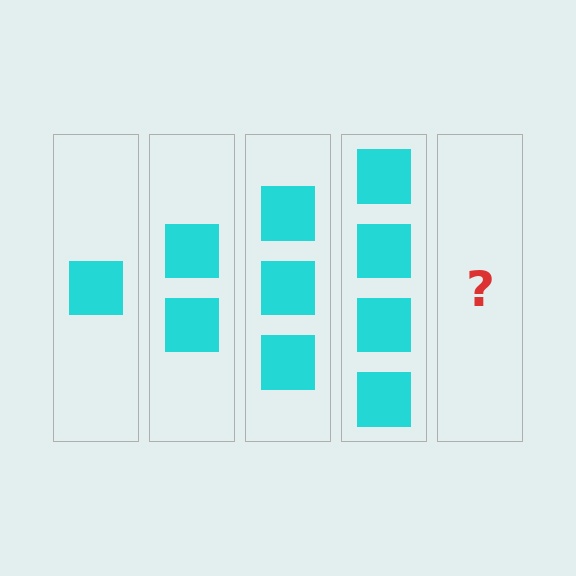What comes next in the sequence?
The next element should be 5 squares.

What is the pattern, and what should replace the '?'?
The pattern is that each step adds one more square. The '?' should be 5 squares.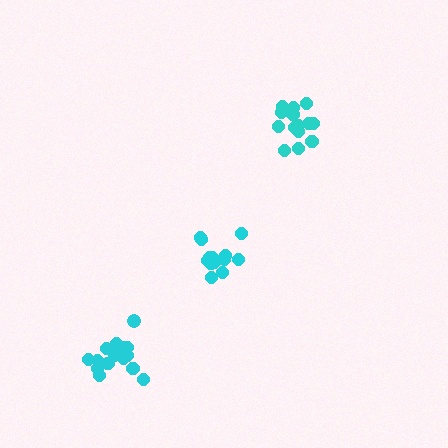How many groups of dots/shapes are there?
There are 3 groups.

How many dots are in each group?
Group 1: 14 dots, Group 2: 17 dots, Group 3: 13 dots (44 total).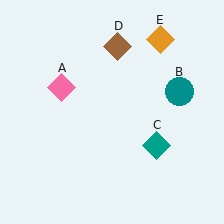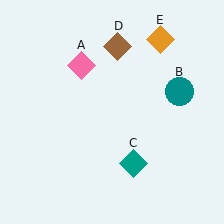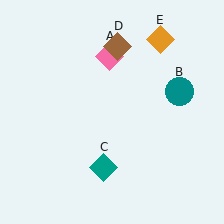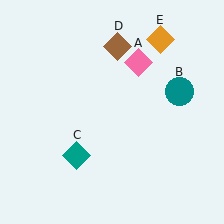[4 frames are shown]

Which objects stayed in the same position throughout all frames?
Teal circle (object B) and brown diamond (object D) and orange diamond (object E) remained stationary.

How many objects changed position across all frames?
2 objects changed position: pink diamond (object A), teal diamond (object C).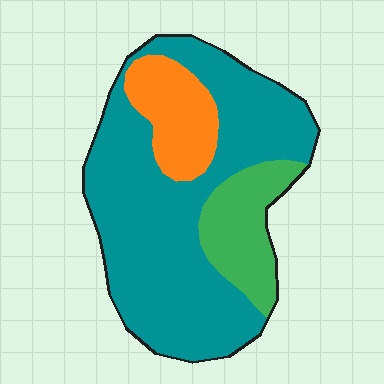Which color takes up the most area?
Teal, at roughly 70%.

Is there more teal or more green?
Teal.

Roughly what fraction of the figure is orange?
Orange takes up less than a quarter of the figure.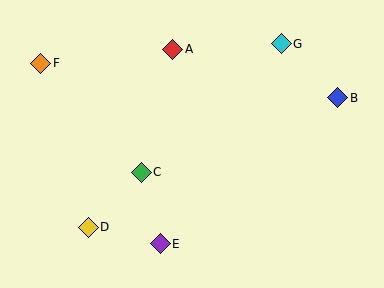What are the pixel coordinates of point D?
Point D is at (88, 227).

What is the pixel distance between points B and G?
The distance between B and G is 78 pixels.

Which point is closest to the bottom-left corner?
Point D is closest to the bottom-left corner.